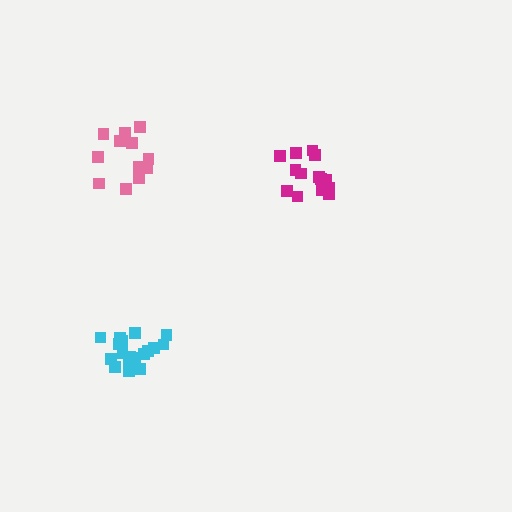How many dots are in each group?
Group 1: 14 dots, Group 2: 18 dots, Group 3: 12 dots (44 total).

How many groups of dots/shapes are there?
There are 3 groups.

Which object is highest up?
The pink cluster is topmost.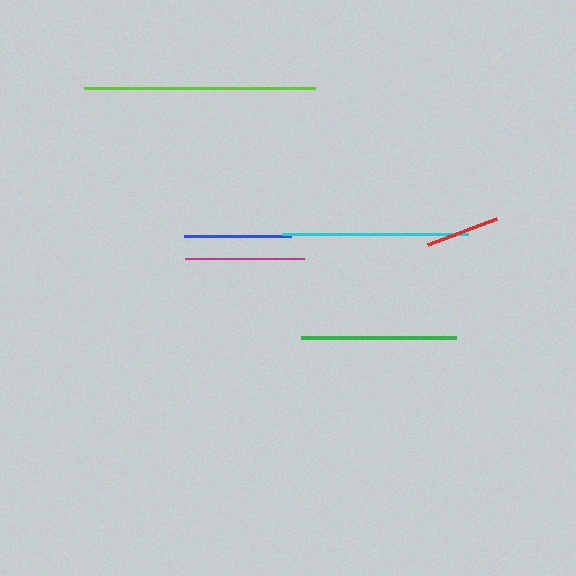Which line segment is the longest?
The lime line is the longest at approximately 232 pixels.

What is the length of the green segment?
The green segment is approximately 155 pixels long.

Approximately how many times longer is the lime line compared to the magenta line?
The lime line is approximately 2.0 times the length of the magenta line.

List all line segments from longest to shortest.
From longest to shortest: lime, cyan, green, magenta, blue, red.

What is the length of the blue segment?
The blue segment is approximately 106 pixels long.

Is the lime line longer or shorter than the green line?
The lime line is longer than the green line.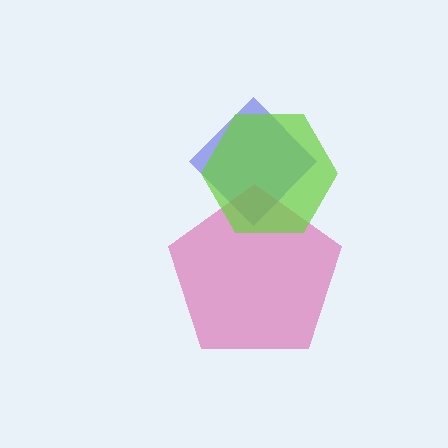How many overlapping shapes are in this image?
There are 3 overlapping shapes in the image.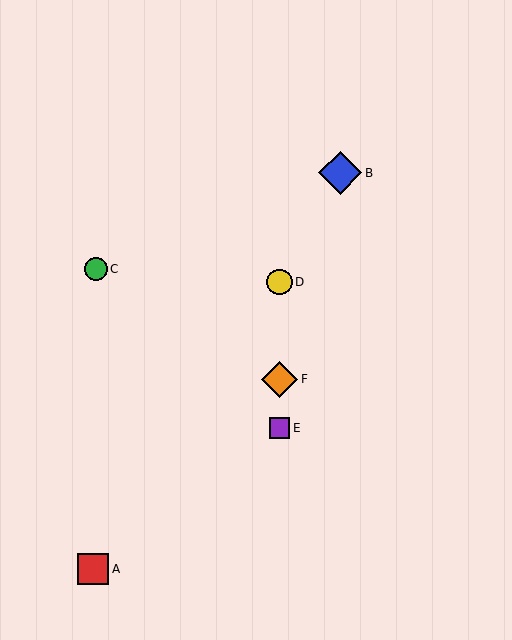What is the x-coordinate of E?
Object E is at x≈280.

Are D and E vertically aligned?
Yes, both are at x≈280.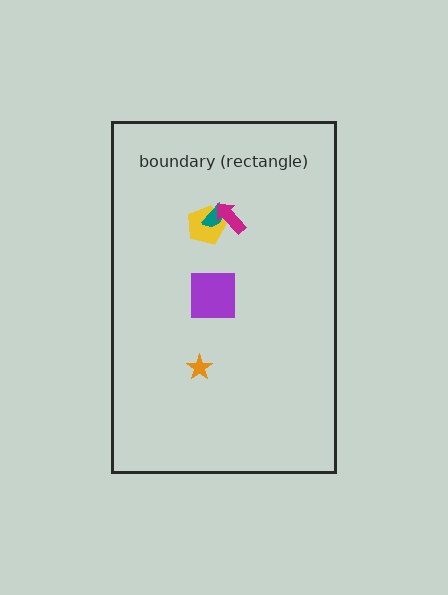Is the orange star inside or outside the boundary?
Inside.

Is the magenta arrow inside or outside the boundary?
Inside.